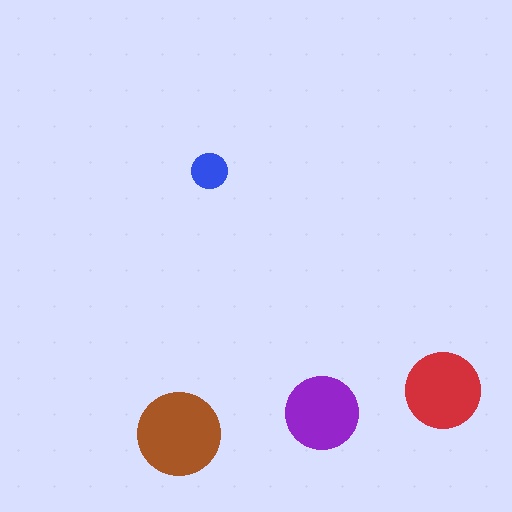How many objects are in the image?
There are 4 objects in the image.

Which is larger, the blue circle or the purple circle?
The purple one.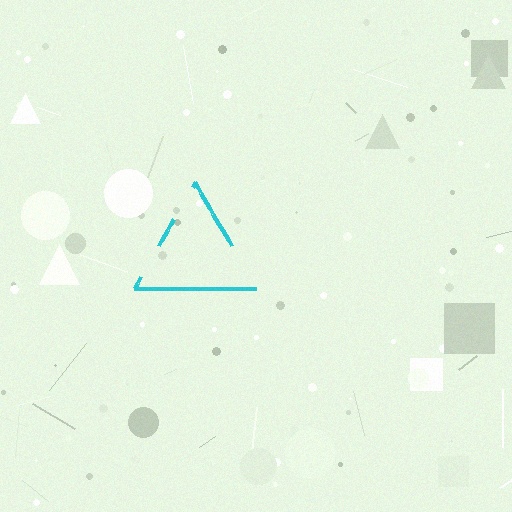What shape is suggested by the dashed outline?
The dashed outline suggests a triangle.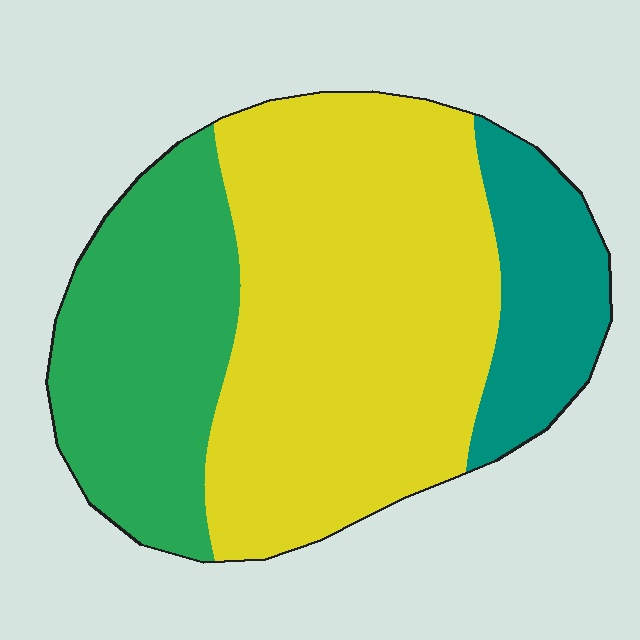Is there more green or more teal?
Green.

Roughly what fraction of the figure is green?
Green covers 29% of the figure.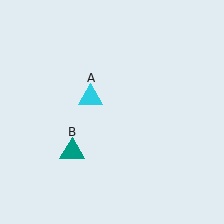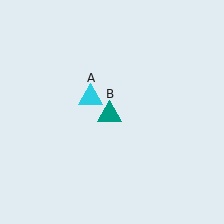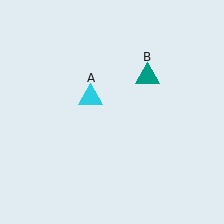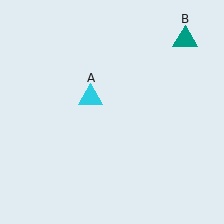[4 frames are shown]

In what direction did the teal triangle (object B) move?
The teal triangle (object B) moved up and to the right.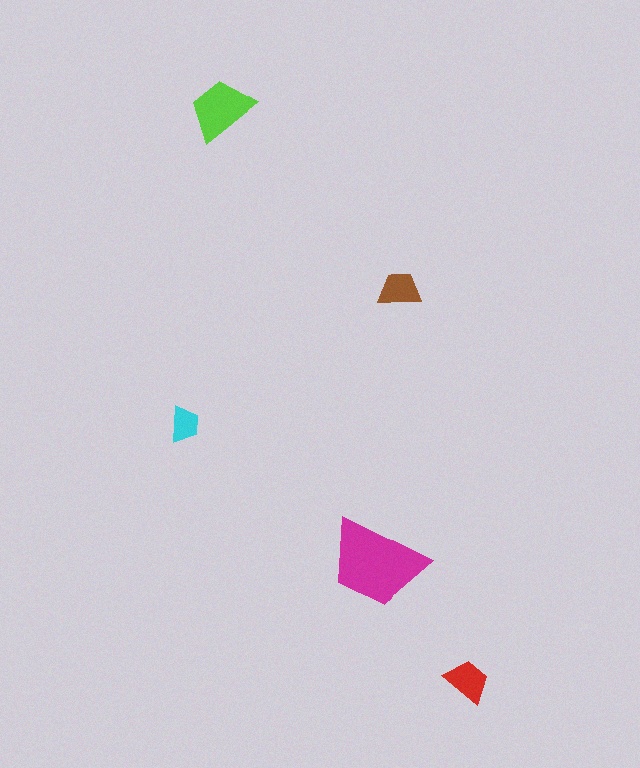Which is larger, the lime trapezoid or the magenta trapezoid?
The magenta one.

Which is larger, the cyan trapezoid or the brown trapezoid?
The brown one.